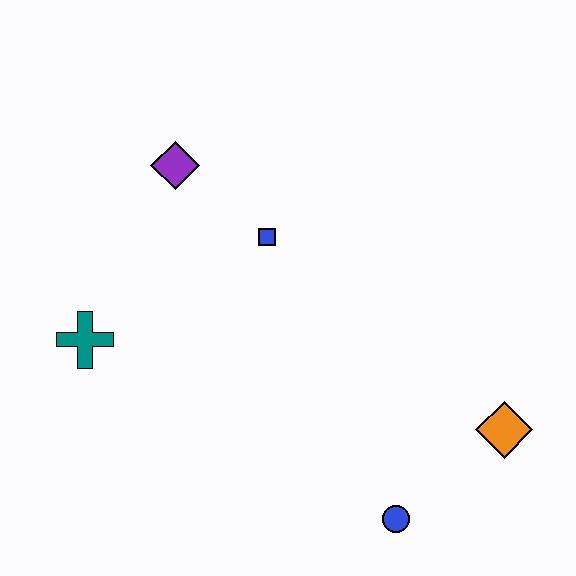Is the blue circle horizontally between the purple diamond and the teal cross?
No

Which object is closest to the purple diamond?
The blue square is closest to the purple diamond.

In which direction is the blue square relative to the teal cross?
The blue square is to the right of the teal cross.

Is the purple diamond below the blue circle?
No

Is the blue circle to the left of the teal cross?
No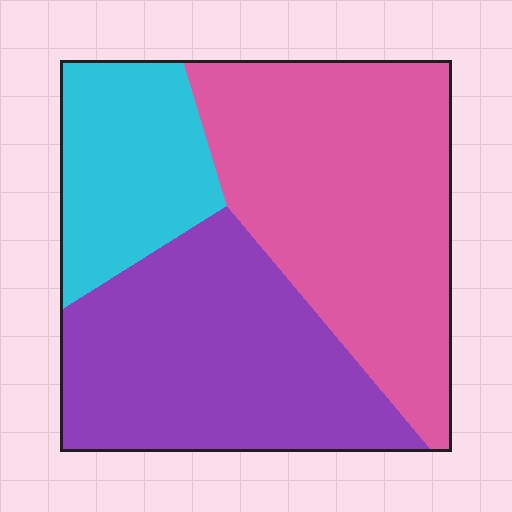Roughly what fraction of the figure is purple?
Purple takes up about three eighths (3/8) of the figure.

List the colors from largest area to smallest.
From largest to smallest: pink, purple, cyan.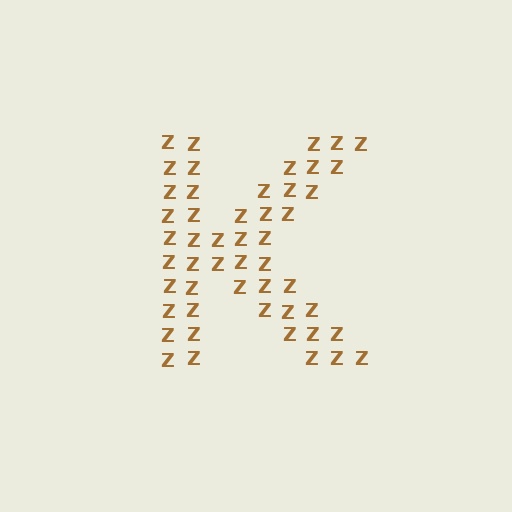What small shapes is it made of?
It is made of small letter Z's.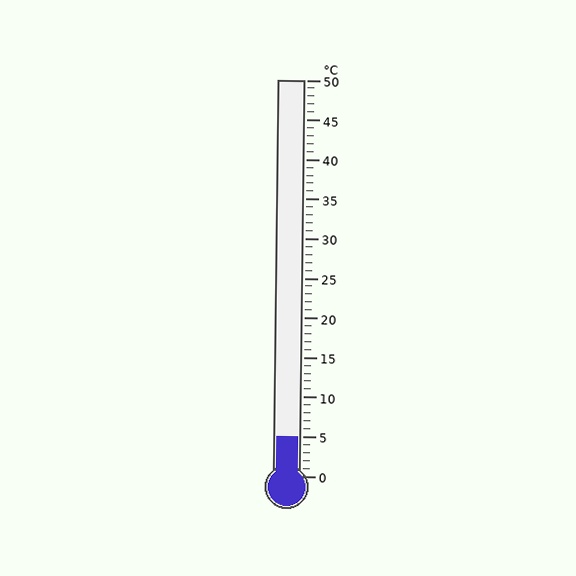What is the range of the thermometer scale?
The thermometer scale ranges from 0°C to 50°C.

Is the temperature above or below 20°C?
The temperature is below 20°C.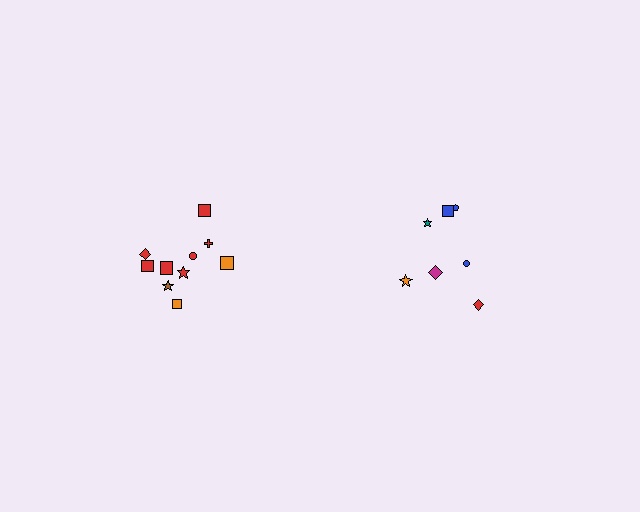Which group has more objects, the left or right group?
The left group.